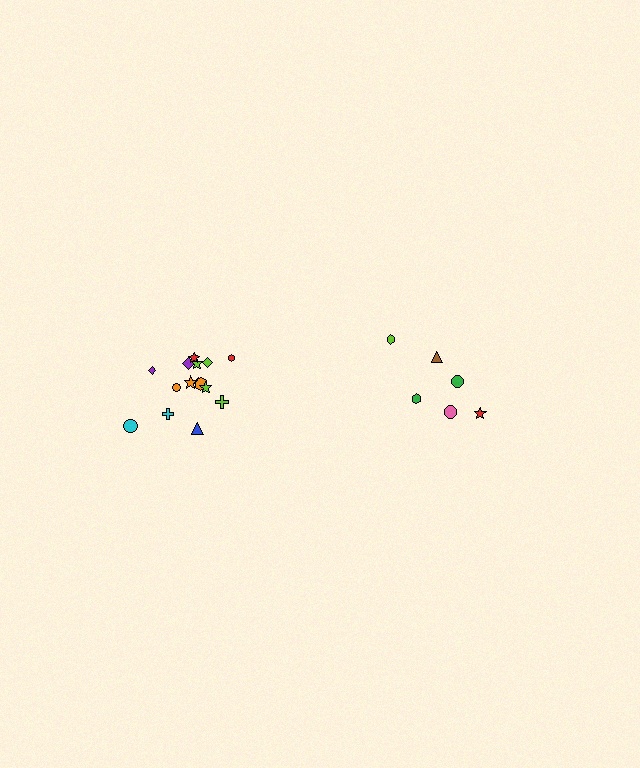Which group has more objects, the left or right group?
The left group.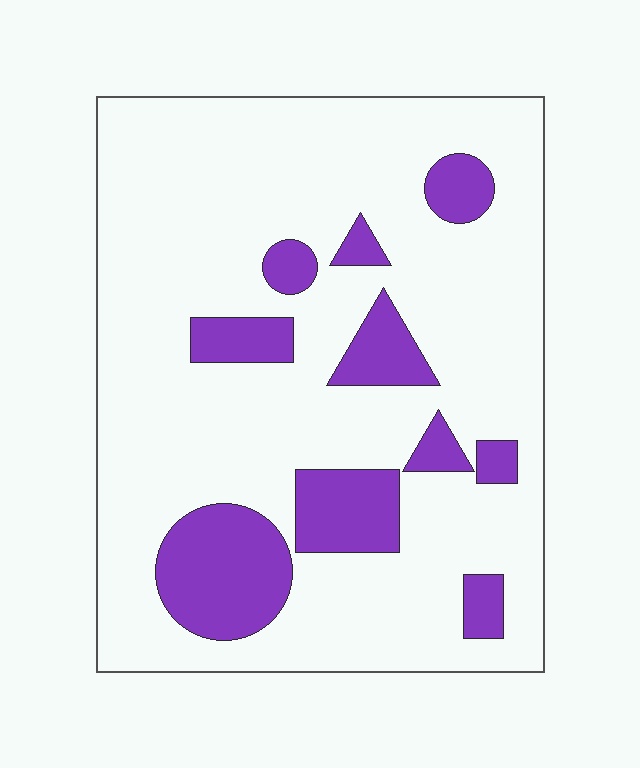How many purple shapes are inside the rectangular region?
10.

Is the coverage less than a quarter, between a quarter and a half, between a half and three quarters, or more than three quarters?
Less than a quarter.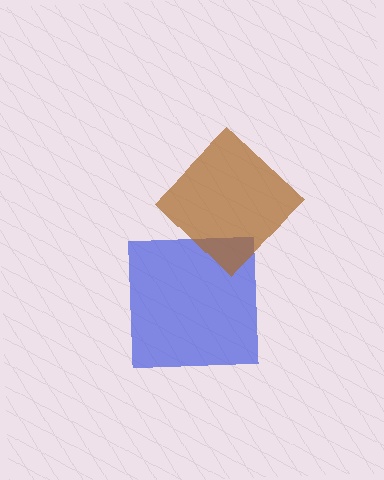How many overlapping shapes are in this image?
There are 2 overlapping shapes in the image.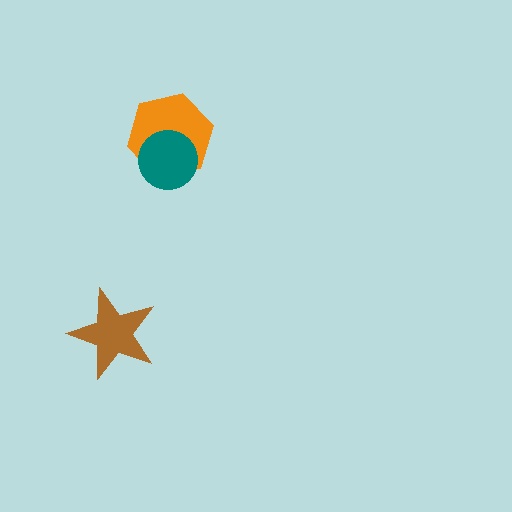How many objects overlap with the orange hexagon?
1 object overlaps with the orange hexagon.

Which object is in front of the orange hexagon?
The teal circle is in front of the orange hexagon.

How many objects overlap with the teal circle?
1 object overlaps with the teal circle.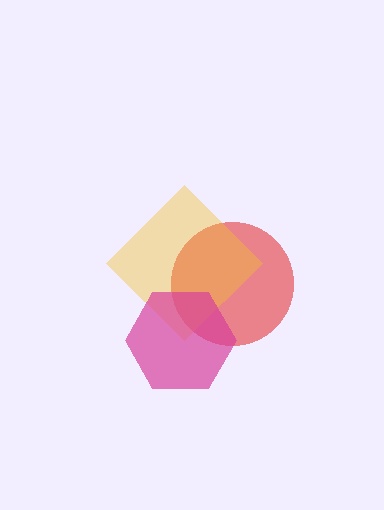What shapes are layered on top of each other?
The layered shapes are: a red circle, a yellow diamond, a magenta hexagon.